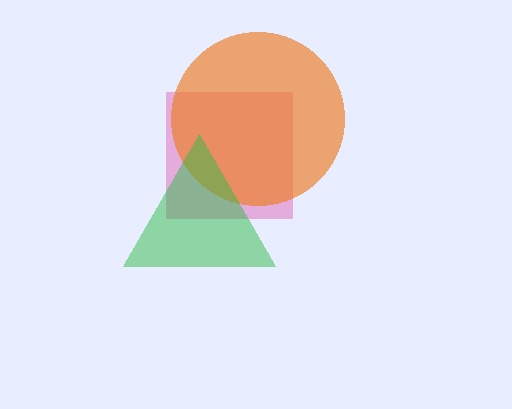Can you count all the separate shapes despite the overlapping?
Yes, there are 3 separate shapes.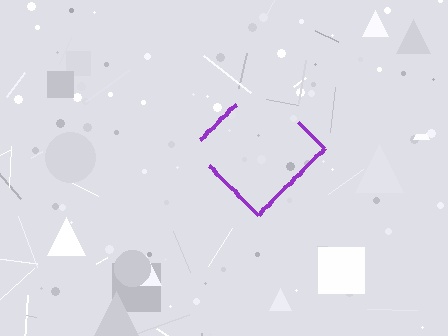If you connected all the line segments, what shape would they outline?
They would outline a diamond.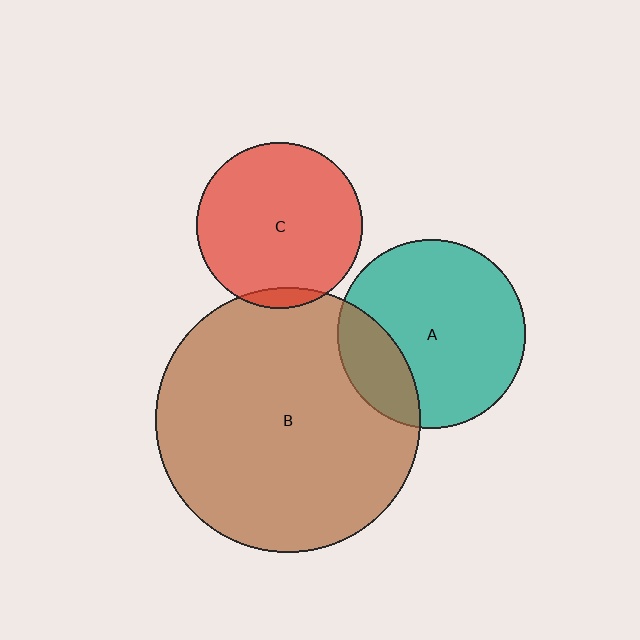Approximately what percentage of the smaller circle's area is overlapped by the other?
Approximately 5%.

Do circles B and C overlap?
Yes.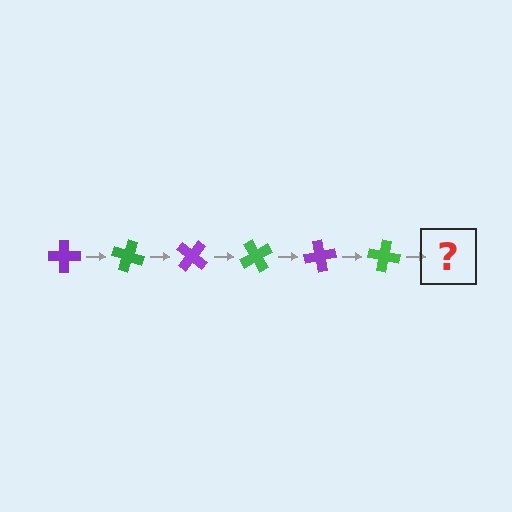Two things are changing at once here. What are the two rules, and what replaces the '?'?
The two rules are that it rotates 20 degrees each step and the color cycles through purple and green. The '?' should be a purple cross, rotated 120 degrees from the start.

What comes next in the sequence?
The next element should be a purple cross, rotated 120 degrees from the start.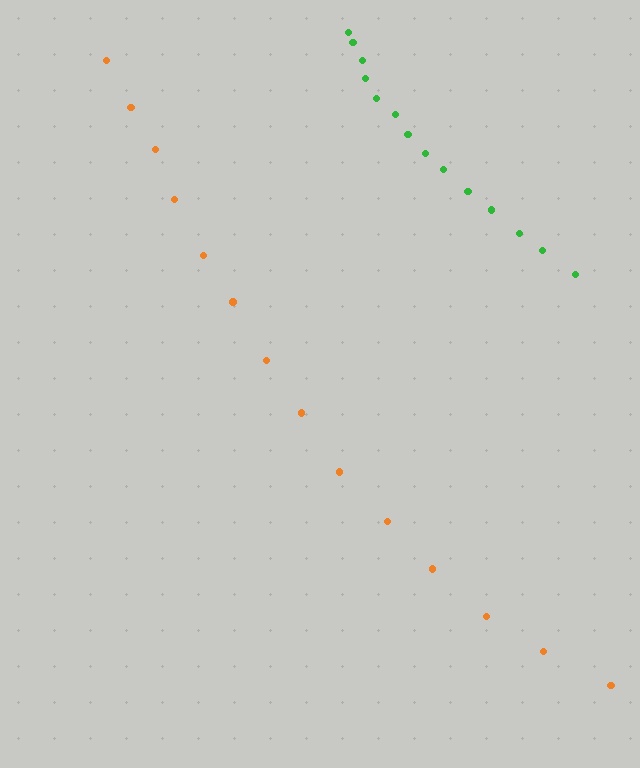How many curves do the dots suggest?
There are 2 distinct paths.